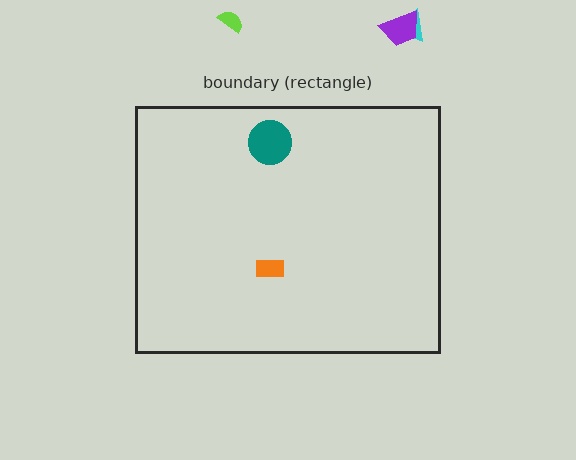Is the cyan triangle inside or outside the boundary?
Outside.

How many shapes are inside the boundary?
2 inside, 3 outside.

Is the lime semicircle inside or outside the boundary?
Outside.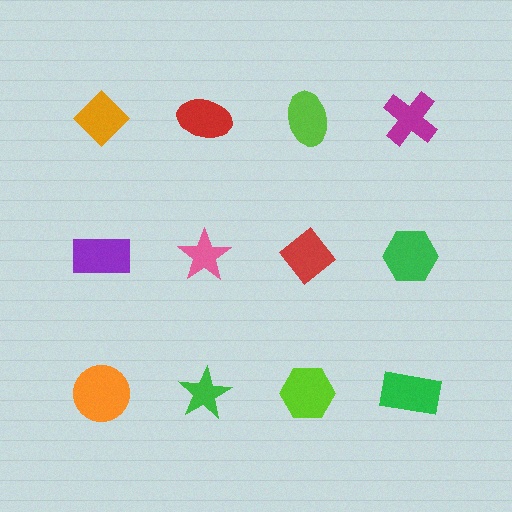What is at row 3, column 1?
An orange circle.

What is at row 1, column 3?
A lime ellipse.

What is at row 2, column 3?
A red diamond.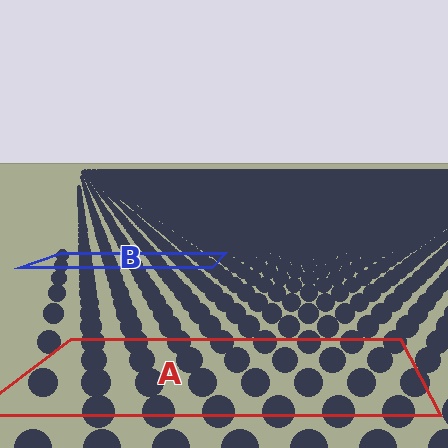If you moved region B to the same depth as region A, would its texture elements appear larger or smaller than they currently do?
They would appear larger. At a closer depth, the same texture elements are projected at a bigger on-screen size.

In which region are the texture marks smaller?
The texture marks are smaller in region B, because it is farther away.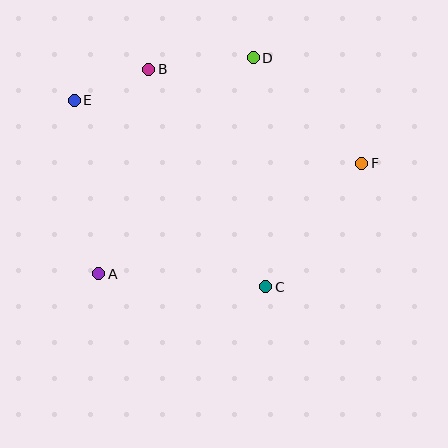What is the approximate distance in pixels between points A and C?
The distance between A and C is approximately 168 pixels.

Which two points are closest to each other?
Points B and E are closest to each other.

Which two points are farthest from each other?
Points E and F are farthest from each other.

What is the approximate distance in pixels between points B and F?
The distance between B and F is approximately 233 pixels.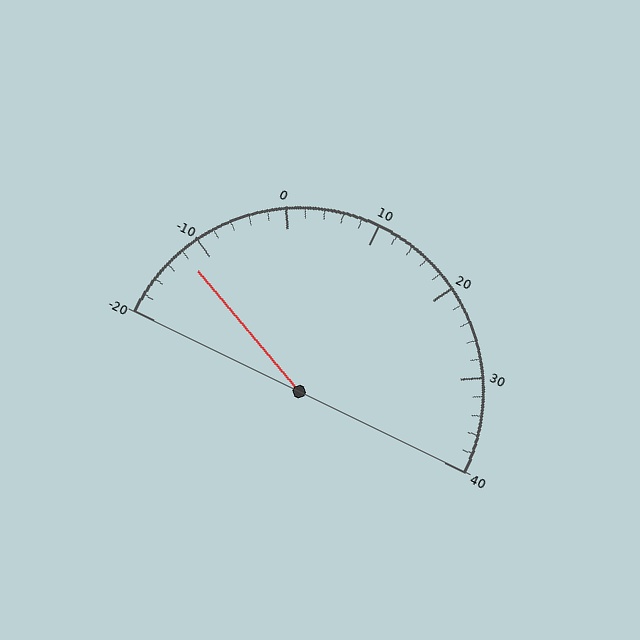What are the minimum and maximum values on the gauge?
The gauge ranges from -20 to 40.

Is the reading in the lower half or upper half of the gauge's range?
The reading is in the lower half of the range (-20 to 40).